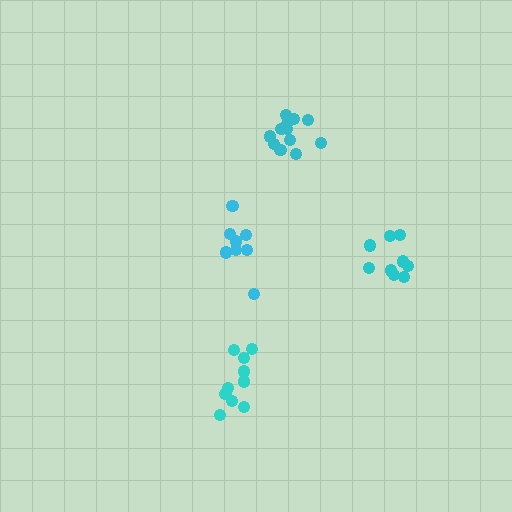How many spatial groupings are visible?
There are 4 spatial groupings.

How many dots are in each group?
Group 1: 10 dots, Group 2: 8 dots, Group 3: 12 dots, Group 4: 9 dots (39 total).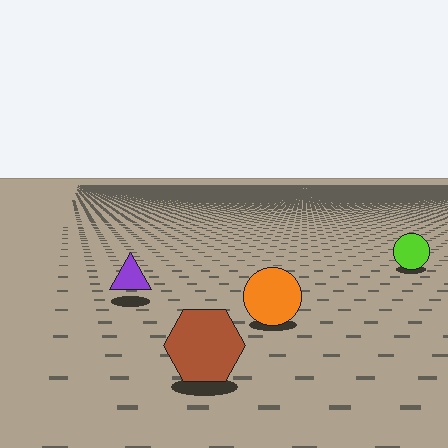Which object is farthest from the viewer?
The lime circle is farthest from the viewer. It appears smaller and the ground texture around it is denser.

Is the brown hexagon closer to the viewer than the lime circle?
Yes. The brown hexagon is closer — you can tell from the texture gradient: the ground texture is coarser near it.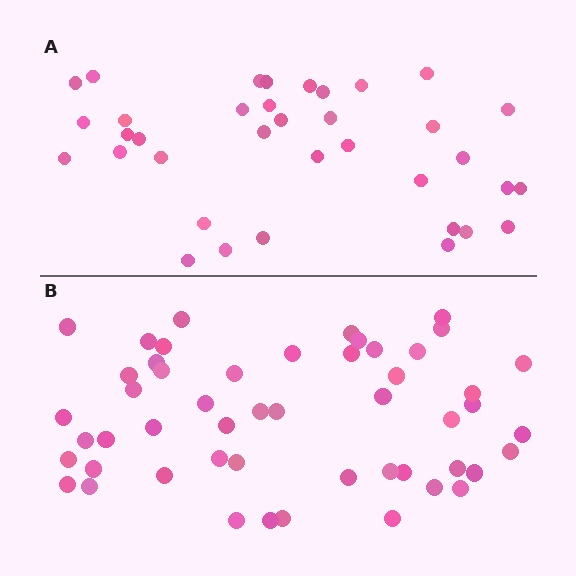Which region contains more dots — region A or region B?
Region B (the bottom region) has more dots.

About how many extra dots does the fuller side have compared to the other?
Region B has approximately 15 more dots than region A.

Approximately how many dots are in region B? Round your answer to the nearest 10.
About 50 dots. (The exact count is 51, which rounds to 50.)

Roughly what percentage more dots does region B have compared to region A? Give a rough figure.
About 40% more.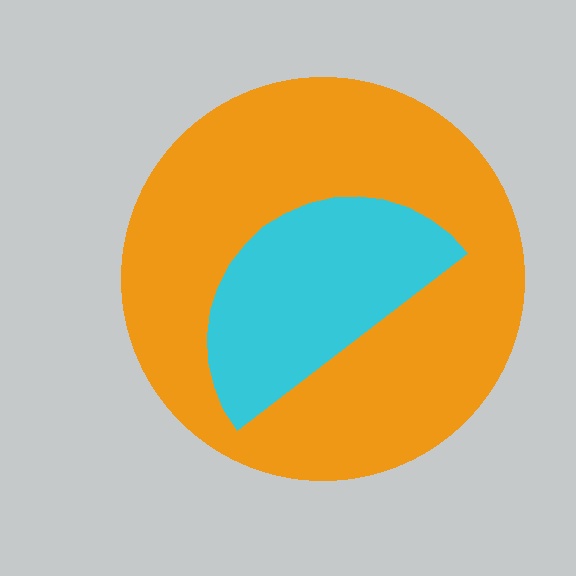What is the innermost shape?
The cyan semicircle.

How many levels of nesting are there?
2.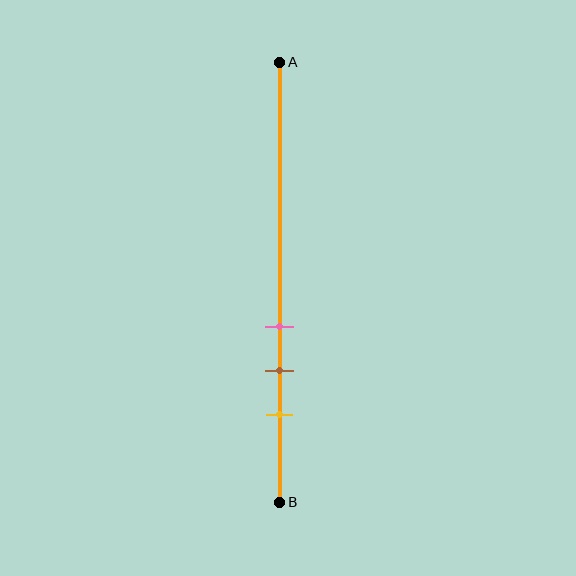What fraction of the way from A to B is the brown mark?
The brown mark is approximately 70% (0.7) of the way from A to B.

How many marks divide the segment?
There are 3 marks dividing the segment.